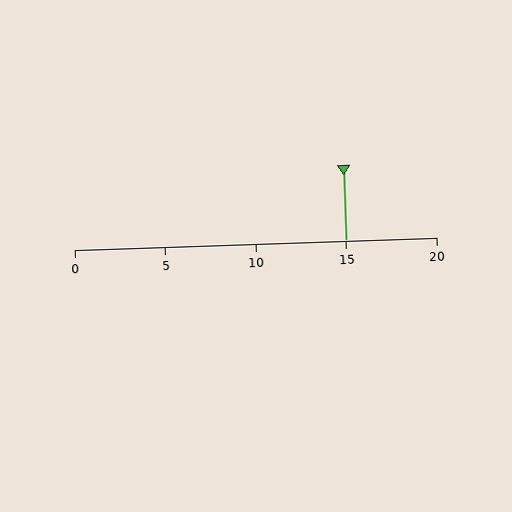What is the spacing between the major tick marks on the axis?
The major ticks are spaced 5 apart.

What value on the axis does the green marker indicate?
The marker indicates approximately 15.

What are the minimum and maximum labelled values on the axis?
The axis runs from 0 to 20.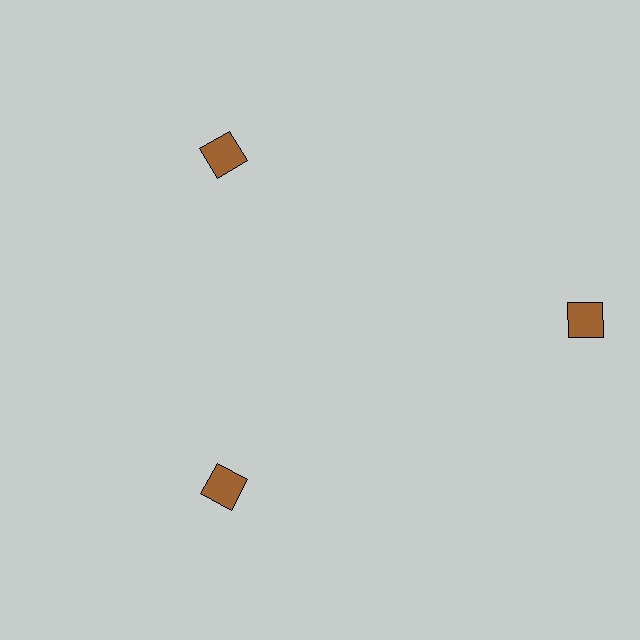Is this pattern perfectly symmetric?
No. The 3 brown diamonds are arranged in a ring, but one element near the 3 o'clock position is pushed outward from the center, breaking the 3-fold rotational symmetry.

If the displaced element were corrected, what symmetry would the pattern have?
It would have 3-fold rotational symmetry — the pattern would map onto itself every 120 degrees.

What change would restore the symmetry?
The symmetry would be restored by moving it inward, back onto the ring so that all 3 diamonds sit at equal angles and equal distance from the center.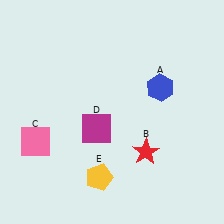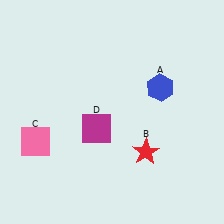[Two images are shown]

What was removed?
The yellow pentagon (E) was removed in Image 2.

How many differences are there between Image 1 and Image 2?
There is 1 difference between the two images.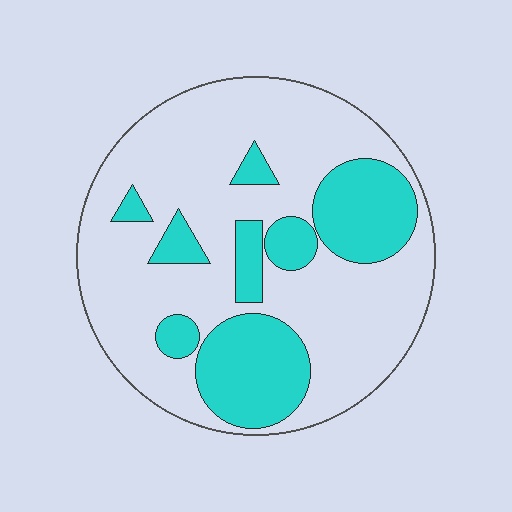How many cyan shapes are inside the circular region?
8.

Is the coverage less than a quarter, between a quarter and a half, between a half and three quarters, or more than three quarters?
Between a quarter and a half.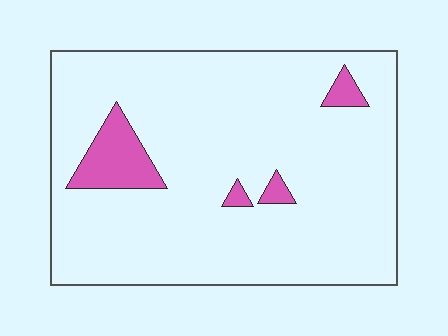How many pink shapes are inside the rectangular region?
4.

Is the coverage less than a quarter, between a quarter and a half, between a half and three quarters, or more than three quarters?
Less than a quarter.